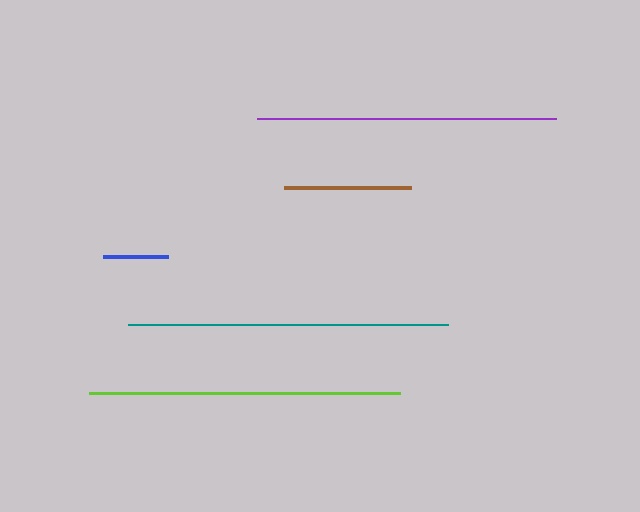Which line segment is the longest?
The teal line is the longest at approximately 320 pixels.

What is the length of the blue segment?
The blue segment is approximately 64 pixels long.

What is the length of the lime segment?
The lime segment is approximately 311 pixels long.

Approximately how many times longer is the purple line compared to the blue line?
The purple line is approximately 4.6 times the length of the blue line.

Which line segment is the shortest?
The blue line is the shortest at approximately 64 pixels.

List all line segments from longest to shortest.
From longest to shortest: teal, lime, purple, brown, blue.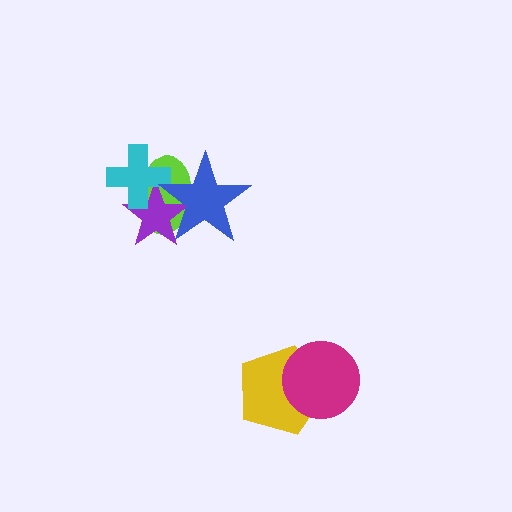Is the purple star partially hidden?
Yes, it is partially covered by another shape.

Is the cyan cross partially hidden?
Yes, it is partially covered by another shape.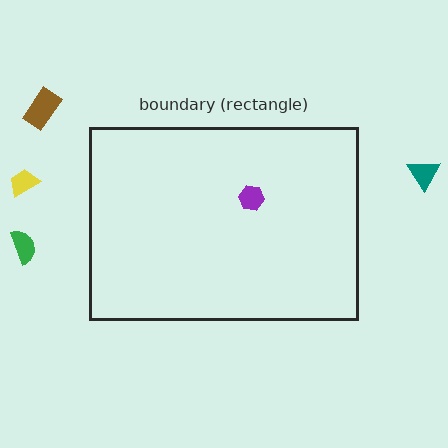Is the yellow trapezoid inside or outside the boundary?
Outside.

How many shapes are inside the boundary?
1 inside, 4 outside.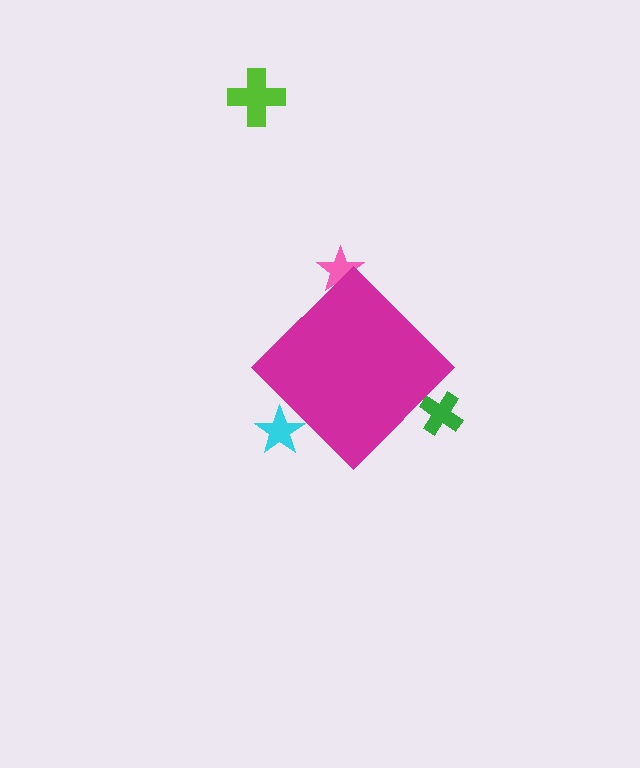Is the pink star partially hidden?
Yes, the pink star is partially hidden behind the magenta diamond.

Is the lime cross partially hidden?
No, the lime cross is fully visible.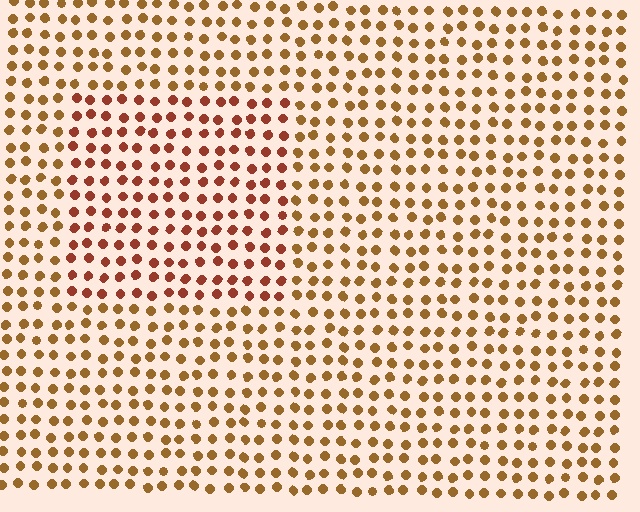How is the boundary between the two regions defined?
The boundary is defined purely by a slight shift in hue (about 27 degrees). Spacing, size, and orientation are identical on both sides.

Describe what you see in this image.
The image is filled with small brown elements in a uniform arrangement. A rectangle-shaped region is visible where the elements are tinted to a slightly different hue, forming a subtle color boundary.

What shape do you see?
I see a rectangle.